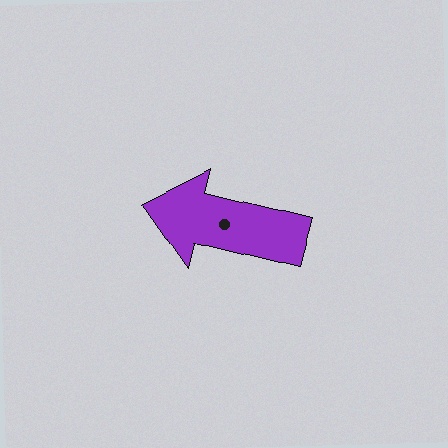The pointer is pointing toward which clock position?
Roughly 9 o'clock.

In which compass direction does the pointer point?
West.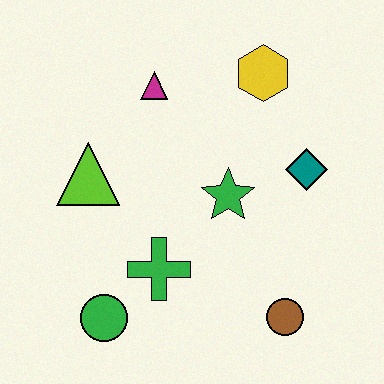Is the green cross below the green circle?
No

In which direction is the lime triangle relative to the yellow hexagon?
The lime triangle is to the left of the yellow hexagon.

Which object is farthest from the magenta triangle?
The brown circle is farthest from the magenta triangle.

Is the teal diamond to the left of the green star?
No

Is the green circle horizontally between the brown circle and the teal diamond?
No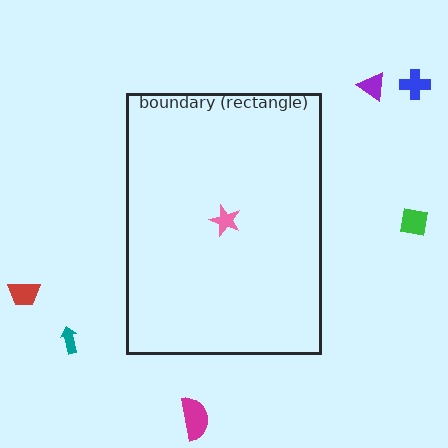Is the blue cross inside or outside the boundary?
Outside.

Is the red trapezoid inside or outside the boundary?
Outside.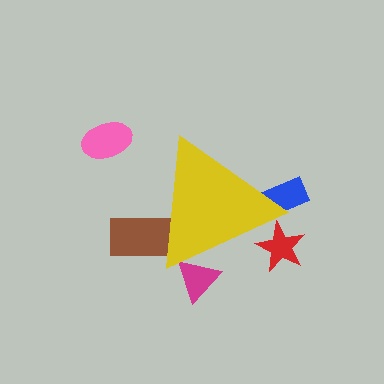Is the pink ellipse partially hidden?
No, the pink ellipse is fully visible.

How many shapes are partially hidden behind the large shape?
4 shapes are partially hidden.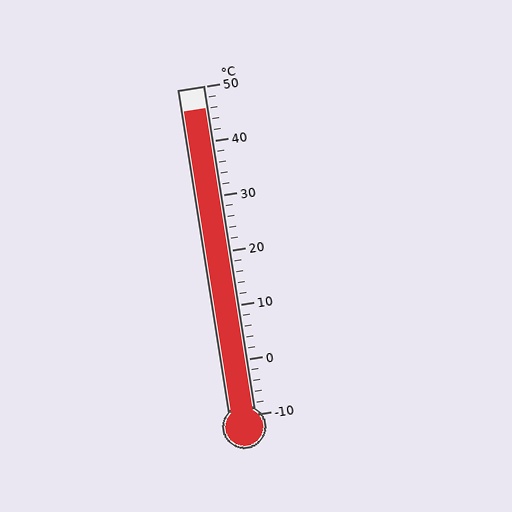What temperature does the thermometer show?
The thermometer shows approximately 46°C.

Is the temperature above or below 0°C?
The temperature is above 0°C.